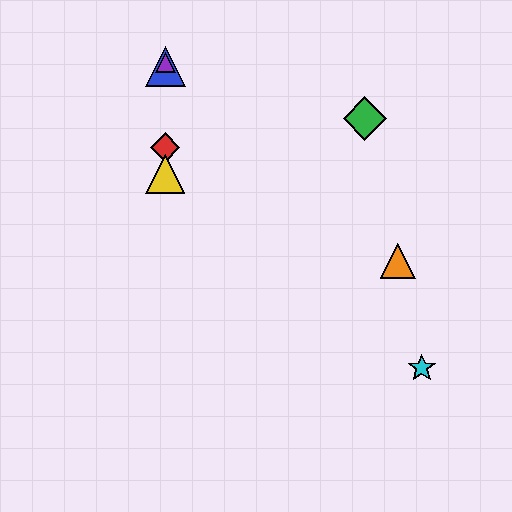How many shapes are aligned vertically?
4 shapes (the red diamond, the blue triangle, the yellow triangle, the purple triangle) are aligned vertically.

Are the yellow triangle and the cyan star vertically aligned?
No, the yellow triangle is at x≈165 and the cyan star is at x≈422.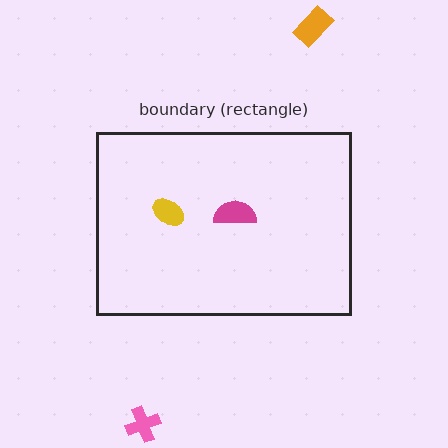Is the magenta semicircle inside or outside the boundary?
Inside.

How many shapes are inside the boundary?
2 inside, 2 outside.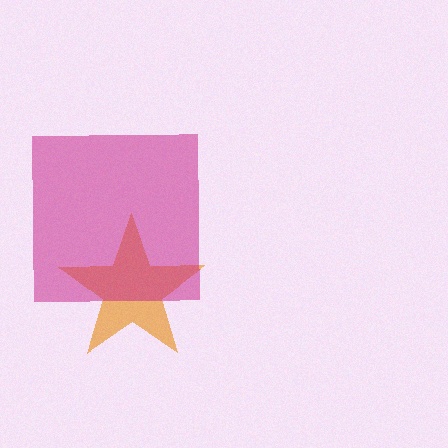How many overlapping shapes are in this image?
There are 2 overlapping shapes in the image.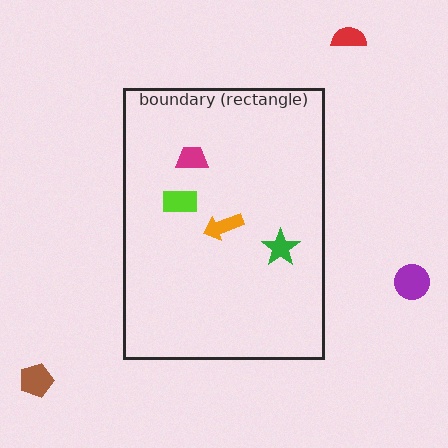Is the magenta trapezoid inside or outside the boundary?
Inside.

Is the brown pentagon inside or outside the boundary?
Outside.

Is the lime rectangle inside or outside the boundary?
Inside.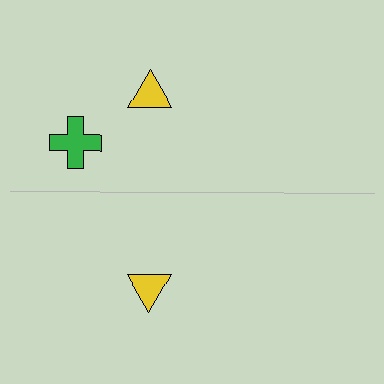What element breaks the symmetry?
A green cross is missing from the bottom side.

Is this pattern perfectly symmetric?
No, the pattern is not perfectly symmetric. A green cross is missing from the bottom side.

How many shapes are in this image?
There are 3 shapes in this image.